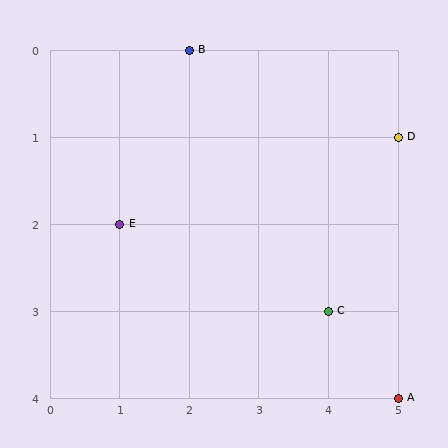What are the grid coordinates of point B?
Point B is at grid coordinates (2, 0).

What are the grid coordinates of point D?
Point D is at grid coordinates (5, 1).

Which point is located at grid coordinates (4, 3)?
Point C is at (4, 3).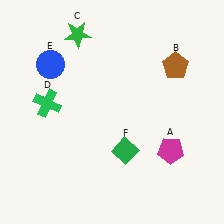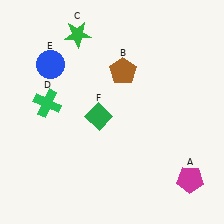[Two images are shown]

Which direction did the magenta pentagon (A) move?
The magenta pentagon (A) moved down.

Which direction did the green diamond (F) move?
The green diamond (F) moved up.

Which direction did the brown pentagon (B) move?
The brown pentagon (B) moved left.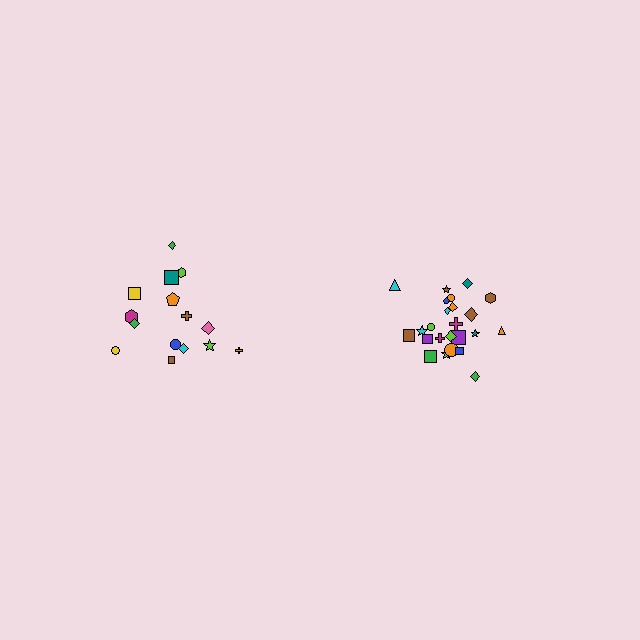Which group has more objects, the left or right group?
The right group.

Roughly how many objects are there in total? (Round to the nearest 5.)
Roughly 40 objects in total.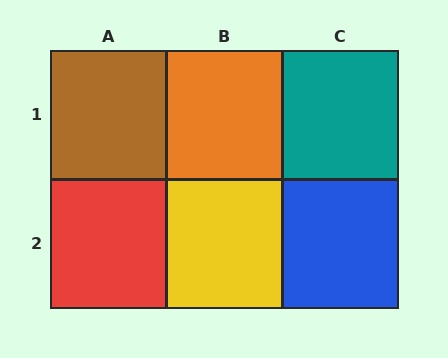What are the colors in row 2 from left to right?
Red, yellow, blue.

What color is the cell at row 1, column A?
Brown.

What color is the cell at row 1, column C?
Teal.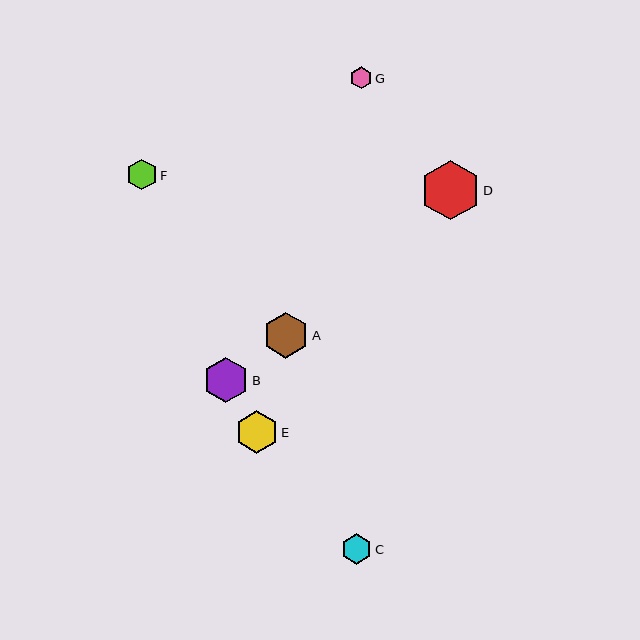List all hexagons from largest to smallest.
From largest to smallest: D, A, B, E, C, F, G.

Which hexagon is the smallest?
Hexagon G is the smallest with a size of approximately 22 pixels.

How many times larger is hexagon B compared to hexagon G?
Hexagon B is approximately 2.1 times the size of hexagon G.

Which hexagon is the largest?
Hexagon D is the largest with a size of approximately 59 pixels.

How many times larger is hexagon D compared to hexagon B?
Hexagon D is approximately 1.3 times the size of hexagon B.